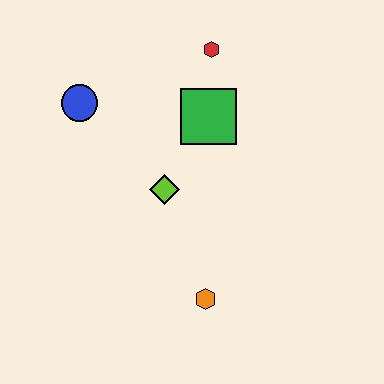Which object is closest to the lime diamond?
The green square is closest to the lime diamond.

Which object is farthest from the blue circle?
The orange hexagon is farthest from the blue circle.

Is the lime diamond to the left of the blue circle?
No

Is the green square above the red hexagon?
No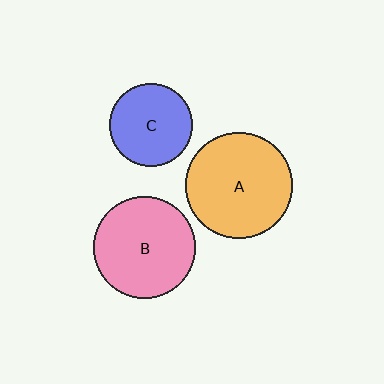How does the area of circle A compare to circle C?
Approximately 1.6 times.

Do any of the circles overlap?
No, none of the circles overlap.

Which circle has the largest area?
Circle A (orange).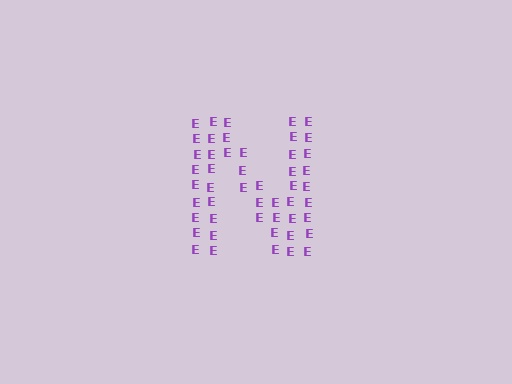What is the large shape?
The large shape is the letter N.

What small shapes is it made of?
It is made of small letter E's.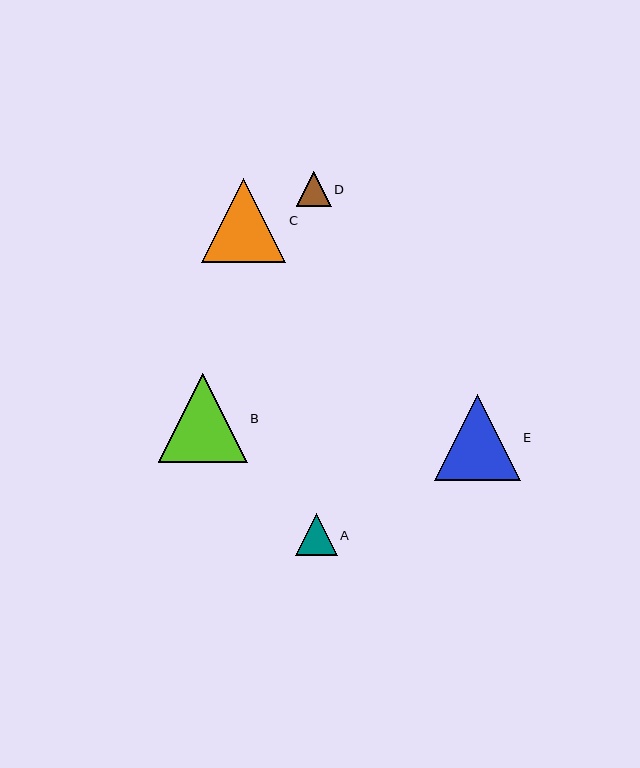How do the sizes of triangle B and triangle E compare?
Triangle B and triangle E are approximately the same size.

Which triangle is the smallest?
Triangle D is the smallest with a size of approximately 35 pixels.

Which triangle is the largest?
Triangle B is the largest with a size of approximately 89 pixels.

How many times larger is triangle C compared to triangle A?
Triangle C is approximately 2.0 times the size of triangle A.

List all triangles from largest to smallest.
From largest to smallest: B, E, C, A, D.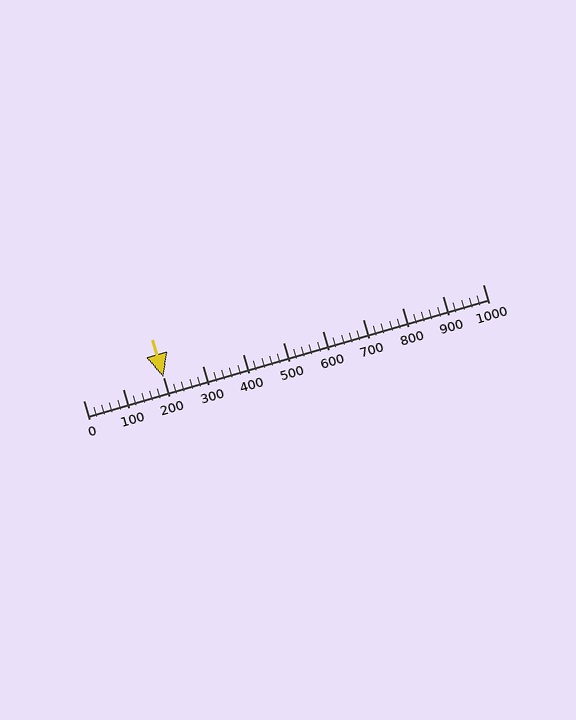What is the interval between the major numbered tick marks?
The major tick marks are spaced 100 units apart.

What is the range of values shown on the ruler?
The ruler shows values from 0 to 1000.